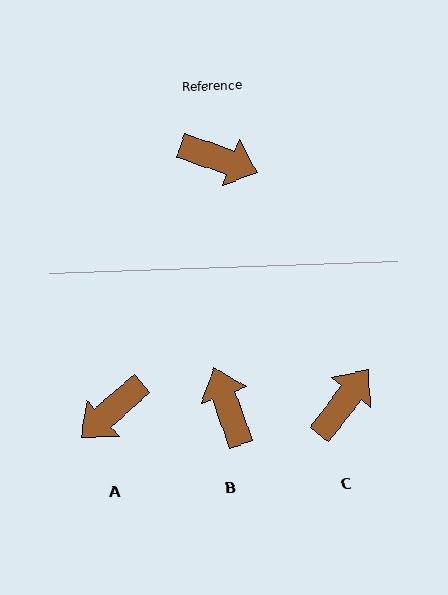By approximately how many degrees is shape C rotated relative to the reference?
Approximately 72 degrees counter-clockwise.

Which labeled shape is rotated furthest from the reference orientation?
B, about 129 degrees away.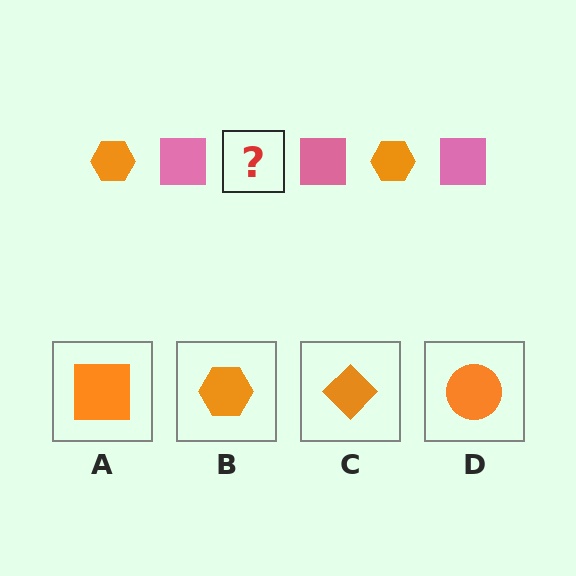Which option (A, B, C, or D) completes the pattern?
B.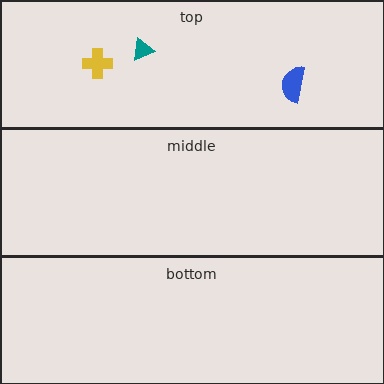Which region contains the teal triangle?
The top region.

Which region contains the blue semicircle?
The top region.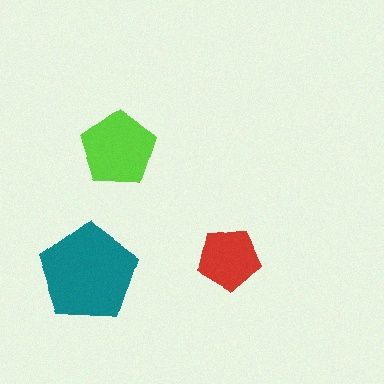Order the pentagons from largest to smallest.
the teal one, the lime one, the red one.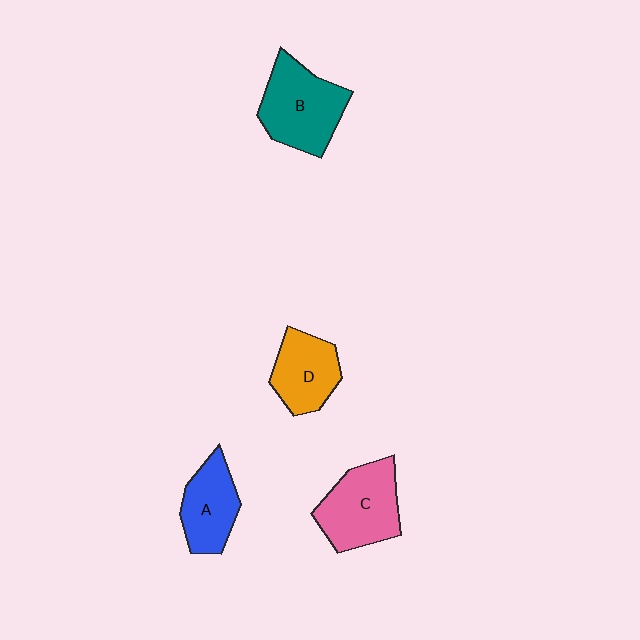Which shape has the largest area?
Shape B (teal).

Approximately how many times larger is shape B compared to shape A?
Approximately 1.4 times.